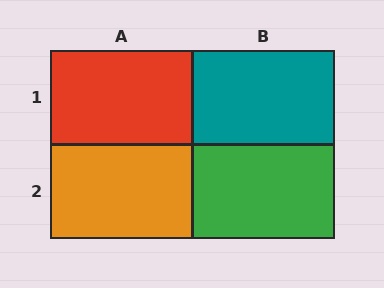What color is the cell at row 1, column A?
Red.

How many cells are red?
1 cell is red.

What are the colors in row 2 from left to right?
Orange, green.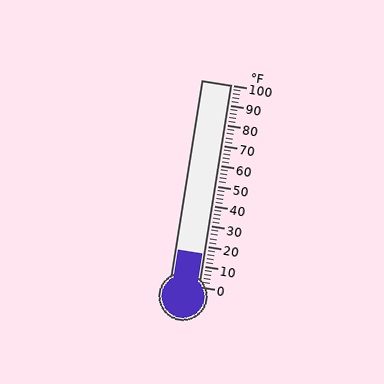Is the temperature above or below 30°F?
The temperature is below 30°F.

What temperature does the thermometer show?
The thermometer shows approximately 16°F.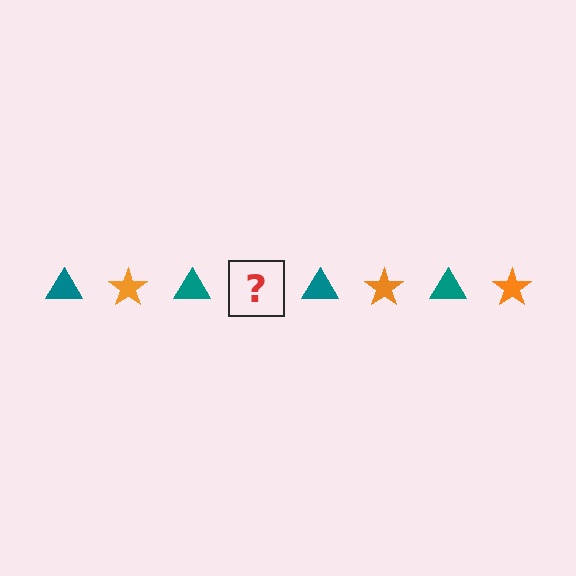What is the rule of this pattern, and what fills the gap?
The rule is that the pattern alternates between teal triangle and orange star. The gap should be filled with an orange star.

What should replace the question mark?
The question mark should be replaced with an orange star.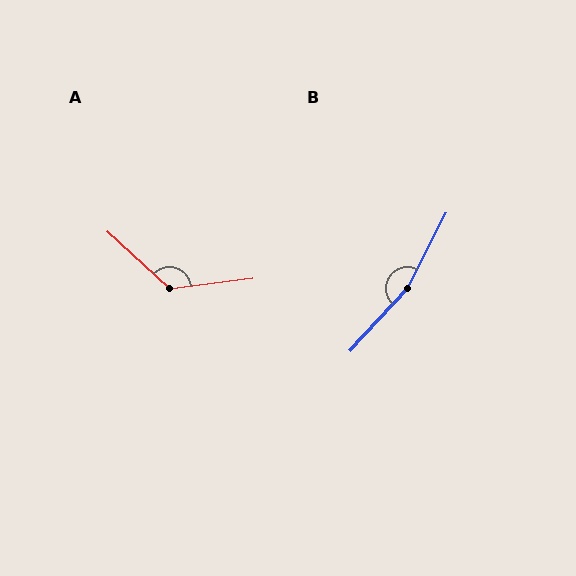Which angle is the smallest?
A, at approximately 130 degrees.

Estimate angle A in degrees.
Approximately 130 degrees.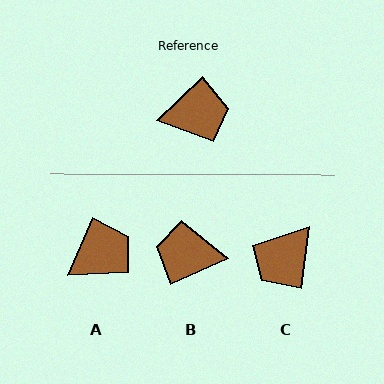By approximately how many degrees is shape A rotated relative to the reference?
Approximately 23 degrees counter-clockwise.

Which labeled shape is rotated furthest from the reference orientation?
B, about 161 degrees away.